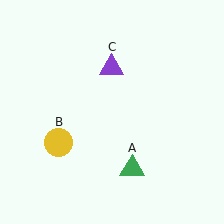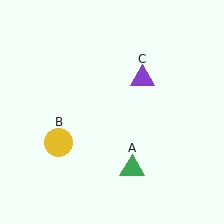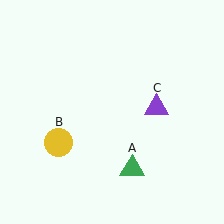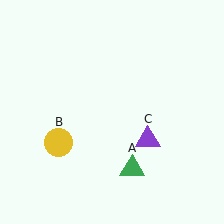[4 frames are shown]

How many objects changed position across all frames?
1 object changed position: purple triangle (object C).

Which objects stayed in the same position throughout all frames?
Green triangle (object A) and yellow circle (object B) remained stationary.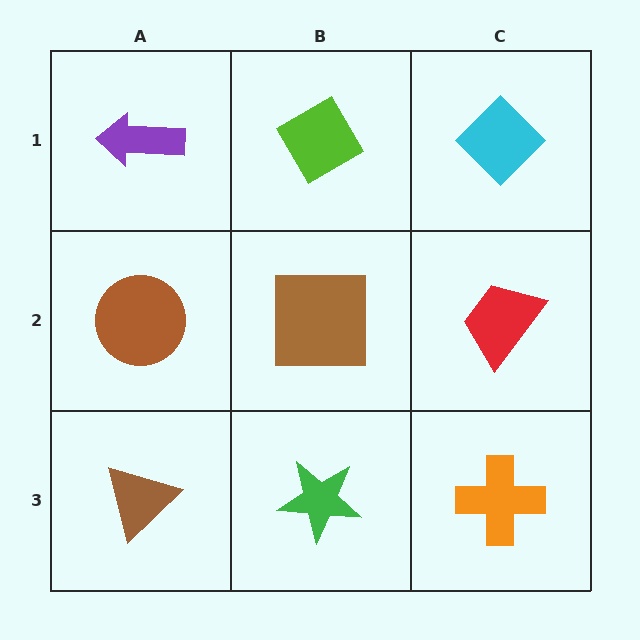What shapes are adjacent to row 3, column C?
A red trapezoid (row 2, column C), a green star (row 3, column B).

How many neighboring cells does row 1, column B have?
3.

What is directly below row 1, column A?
A brown circle.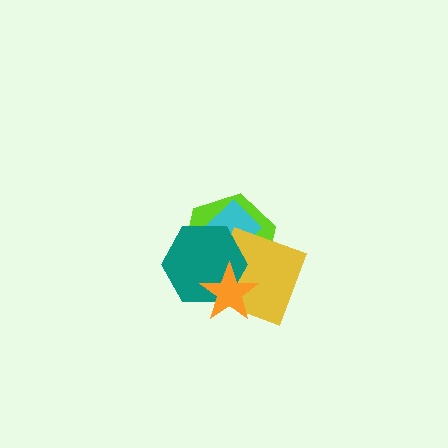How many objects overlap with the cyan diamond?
3 objects overlap with the cyan diamond.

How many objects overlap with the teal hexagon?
4 objects overlap with the teal hexagon.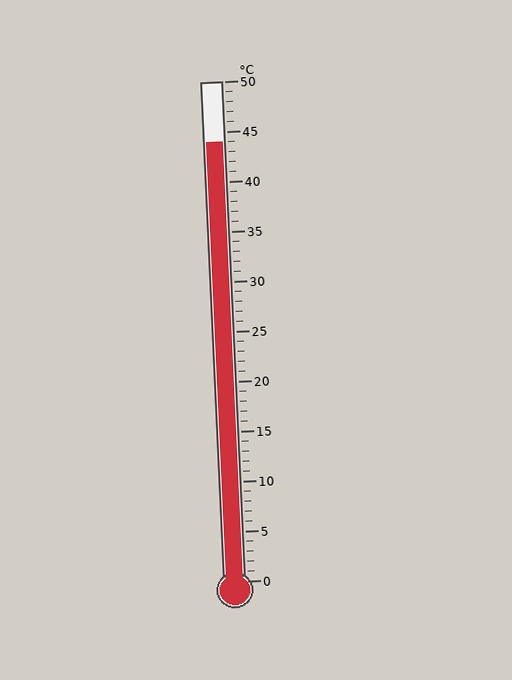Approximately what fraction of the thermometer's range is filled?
The thermometer is filled to approximately 90% of its range.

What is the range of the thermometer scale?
The thermometer scale ranges from 0°C to 50°C.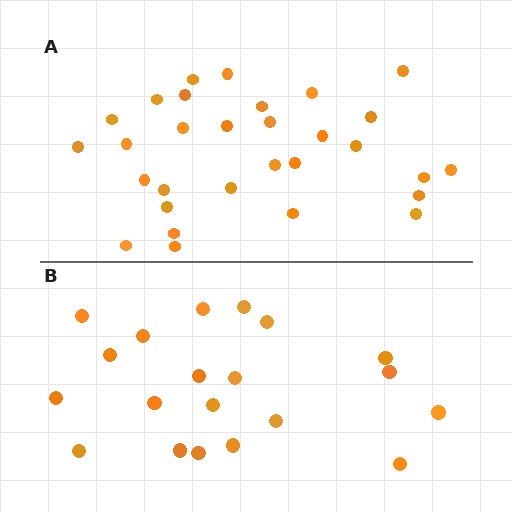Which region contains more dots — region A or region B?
Region A (the top region) has more dots.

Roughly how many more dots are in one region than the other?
Region A has roughly 10 or so more dots than region B.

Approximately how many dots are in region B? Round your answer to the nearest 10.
About 20 dots.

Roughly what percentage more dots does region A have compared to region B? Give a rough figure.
About 50% more.